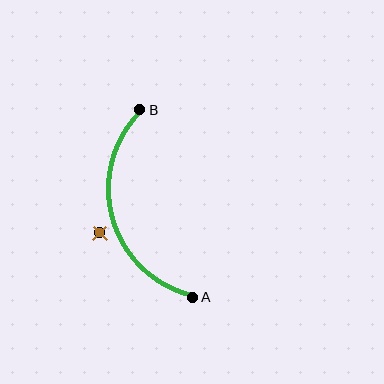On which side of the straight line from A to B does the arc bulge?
The arc bulges to the left of the straight line connecting A and B.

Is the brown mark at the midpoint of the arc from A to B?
No — the brown mark does not lie on the arc at all. It sits slightly outside the curve.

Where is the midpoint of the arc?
The arc midpoint is the point on the curve farthest from the straight line joining A and B. It sits to the left of that line.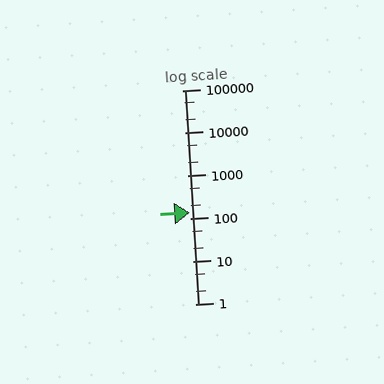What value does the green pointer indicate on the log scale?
The pointer indicates approximately 140.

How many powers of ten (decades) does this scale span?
The scale spans 5 decades, from 1 to 100000.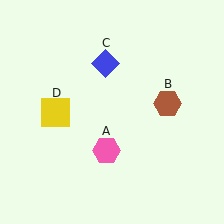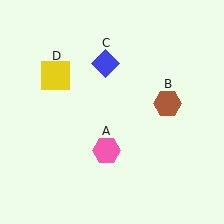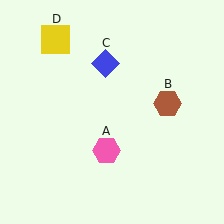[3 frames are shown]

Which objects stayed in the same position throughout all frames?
Pink hexagon (object A) and brown hexagon (object B) and blue diamond (object C) remained stationary.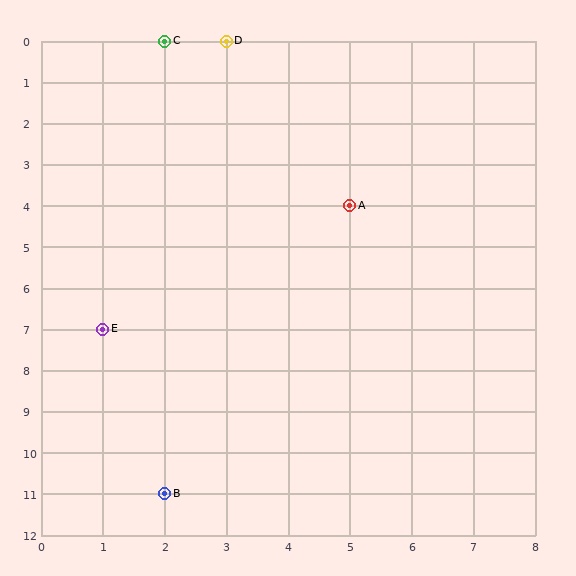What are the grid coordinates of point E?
Point E is at grid coordinates (1, 7).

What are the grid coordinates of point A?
Point A is at grid coordinates (5, 4).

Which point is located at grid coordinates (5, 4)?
Point A is at (5, 4).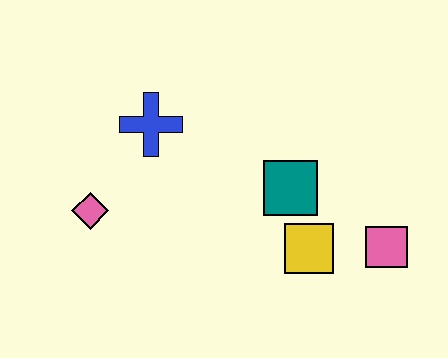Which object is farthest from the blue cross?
The pink square is farthest from the blue cross.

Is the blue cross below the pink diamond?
No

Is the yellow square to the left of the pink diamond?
No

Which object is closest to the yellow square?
The teal square is closest to the yellow square.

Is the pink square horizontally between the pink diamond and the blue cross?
No